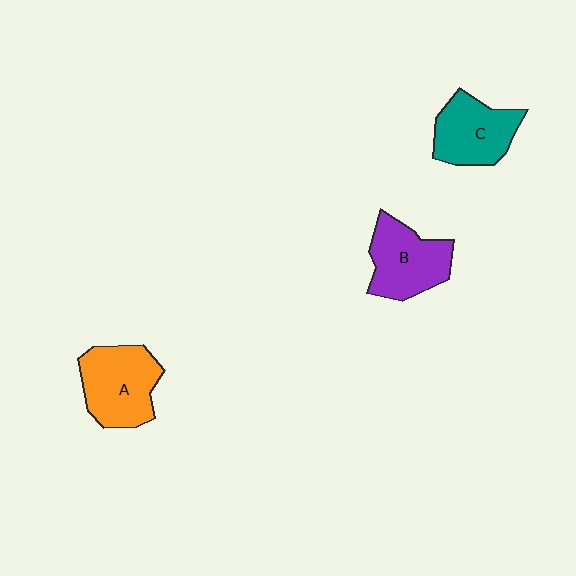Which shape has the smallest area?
Shape C (teal).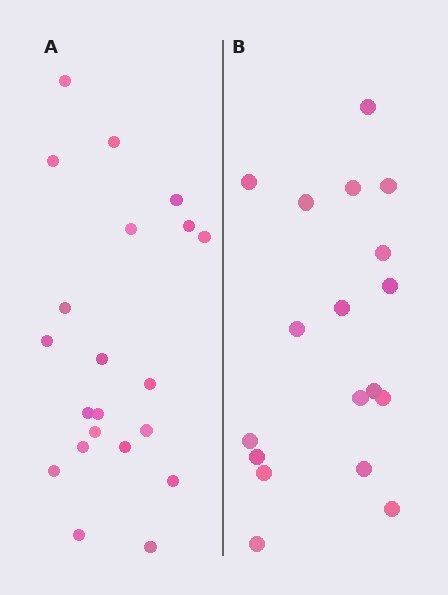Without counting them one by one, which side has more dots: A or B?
Region A (the left region) has more dots.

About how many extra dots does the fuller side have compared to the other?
Region A has just a few more — roughly 2 or 3 more dots than region B.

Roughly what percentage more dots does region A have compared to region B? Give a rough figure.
About 15% more.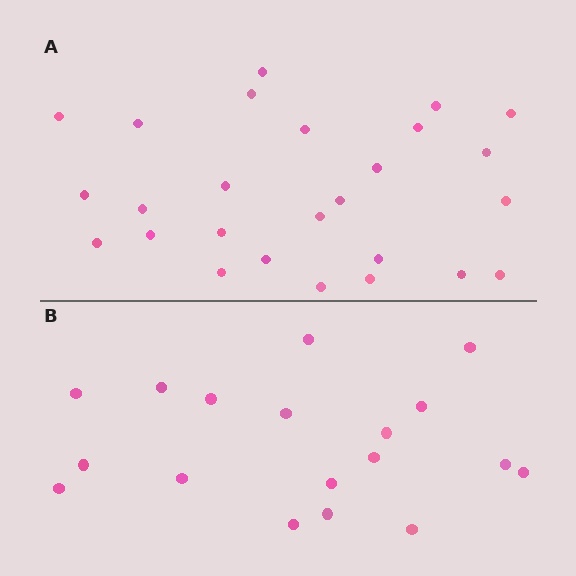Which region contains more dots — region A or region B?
Region A (the top region) has more dots.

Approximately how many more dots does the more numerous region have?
Region A has roughly 8 or so more dots than region B.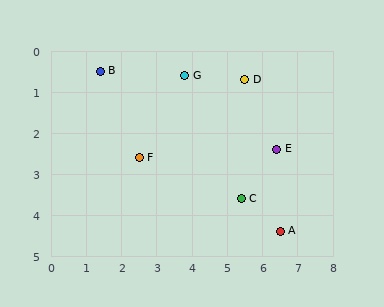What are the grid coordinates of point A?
Point A is at approximately (6.5, 4.4).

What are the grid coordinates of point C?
Point C is at approximately (5.4, 3.6).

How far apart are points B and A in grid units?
Points B and A are about 6.4 grid units apart.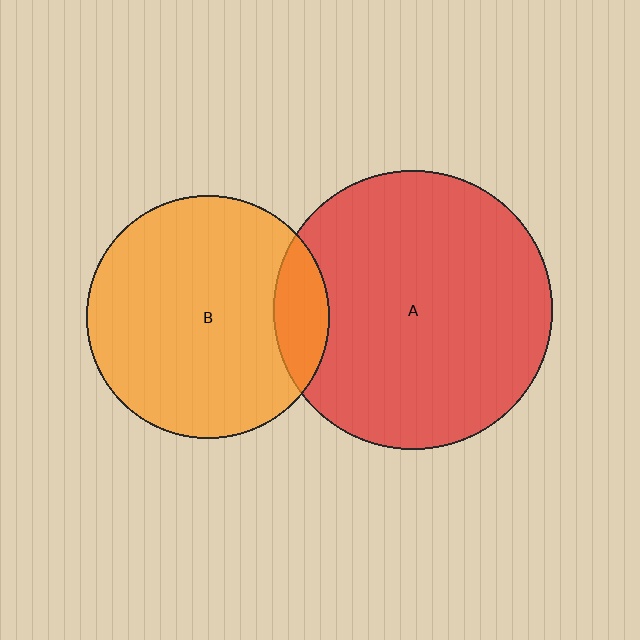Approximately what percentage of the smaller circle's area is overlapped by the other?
Approximately 15%.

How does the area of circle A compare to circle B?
Approximately 1.3 times.